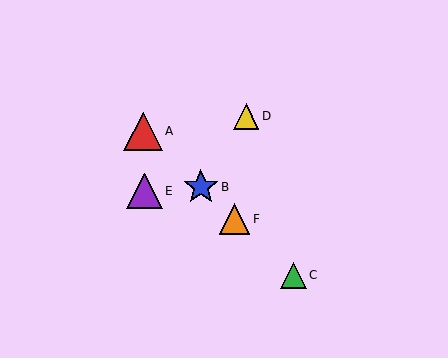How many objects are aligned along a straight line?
4 objects (A, B, C, F) are aligned along a straight line.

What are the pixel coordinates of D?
Object D is at (246, 116).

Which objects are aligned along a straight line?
Objects A, B, C, F are aligned along a straight line.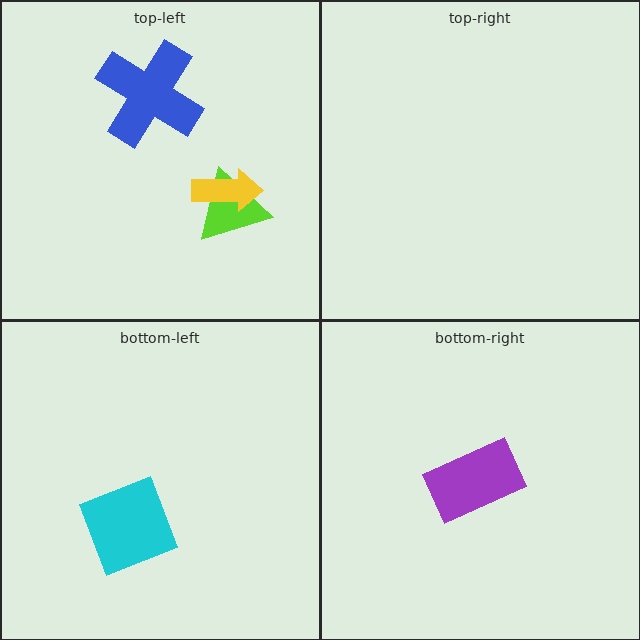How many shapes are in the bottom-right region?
1.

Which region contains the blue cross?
The top-left region.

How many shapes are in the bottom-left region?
1.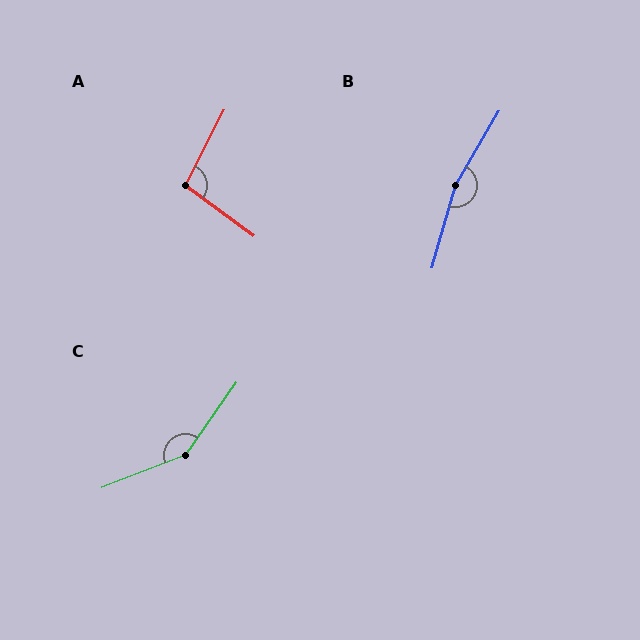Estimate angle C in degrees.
Approximately 147 degrees.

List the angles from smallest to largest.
A (99°), C (147°), B (166°).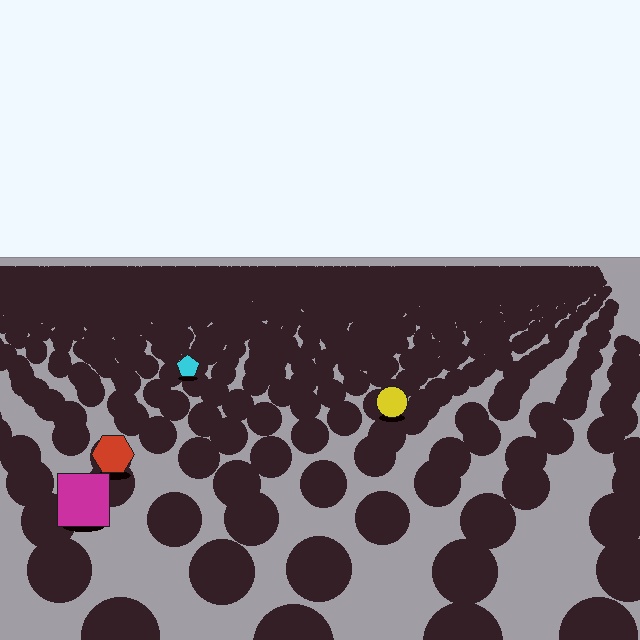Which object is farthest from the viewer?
The cyan pentagon is farthest from the viewer. It appears smaller and the ground texture around it is denser.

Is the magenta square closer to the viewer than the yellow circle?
Yes. The magenta square is closer — you can tell from the texture gradient: the ground texture is coarser near it.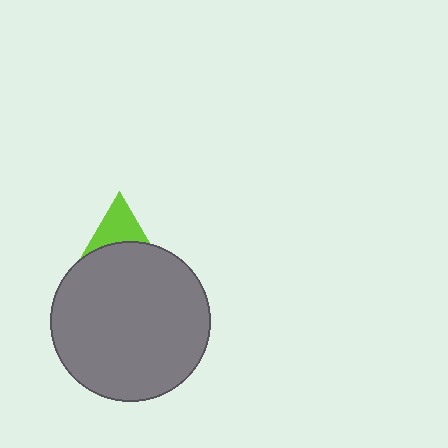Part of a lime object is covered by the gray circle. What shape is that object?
It is a triangle.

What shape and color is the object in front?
The object in front is a gray circle.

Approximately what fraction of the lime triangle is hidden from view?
Roughly 59% of the lime triangle is hidden behind the gray circle.